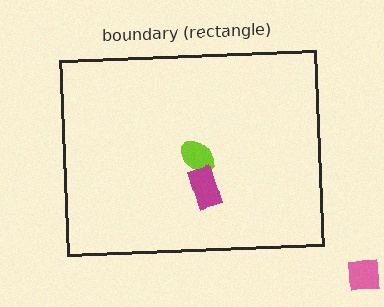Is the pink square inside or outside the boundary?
Outside.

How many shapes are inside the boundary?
2 inside, 1 outside.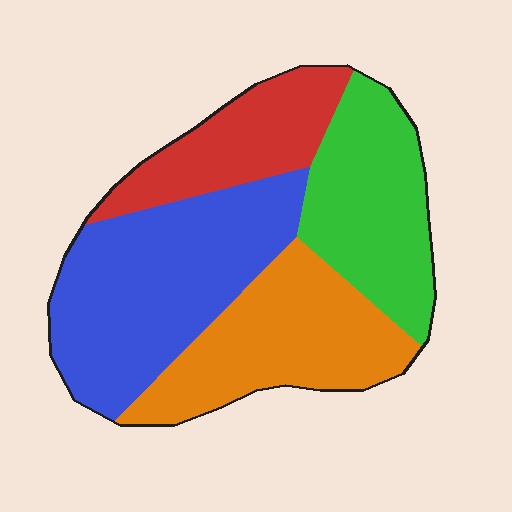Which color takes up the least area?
Red, at roughly 15%.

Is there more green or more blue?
Blue.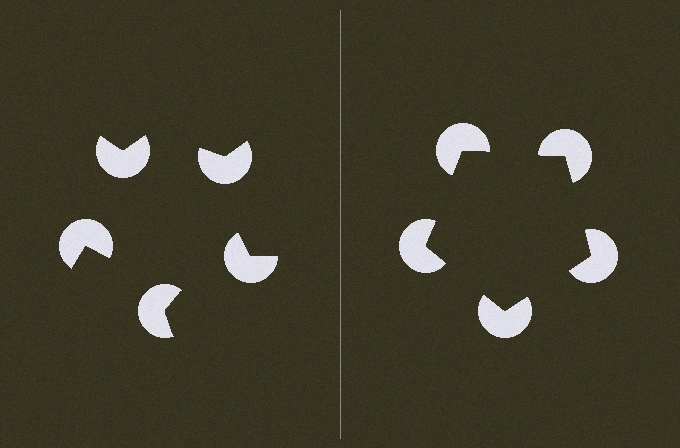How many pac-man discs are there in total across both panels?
10 — 5 on each side.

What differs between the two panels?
The pac-man discs are positioned identically on both sides; only the wedge orientations differ. On the right they align to a pentagon; on the left they are misaligned.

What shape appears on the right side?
An illusory pentagon.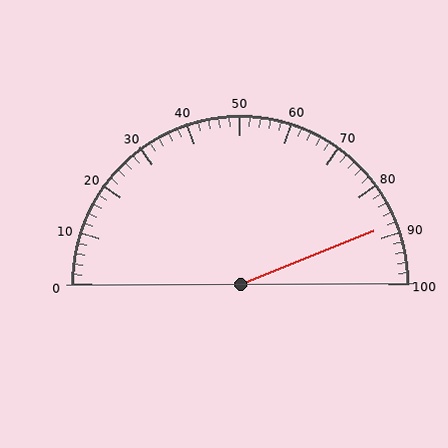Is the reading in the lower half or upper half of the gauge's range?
The reading is in the upper half of the range (0 to 100).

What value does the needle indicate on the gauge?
The needle indicates approximately 88.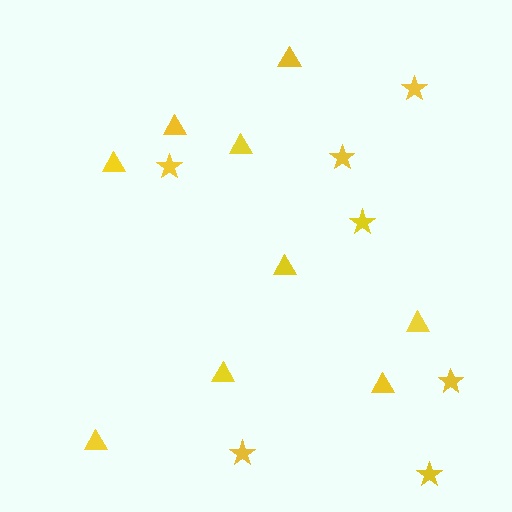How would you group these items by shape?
There are 2 groups: one group of stars (7) and one group of triangles (9).